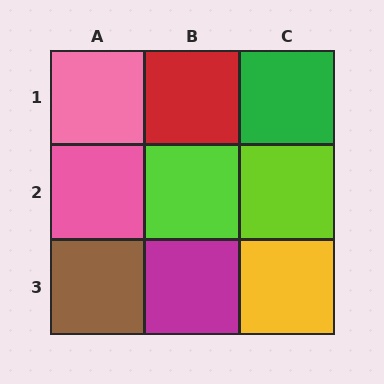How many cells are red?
1 cell is red.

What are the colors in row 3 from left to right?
Brown, magenta, yellow.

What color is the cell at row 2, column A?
Pink.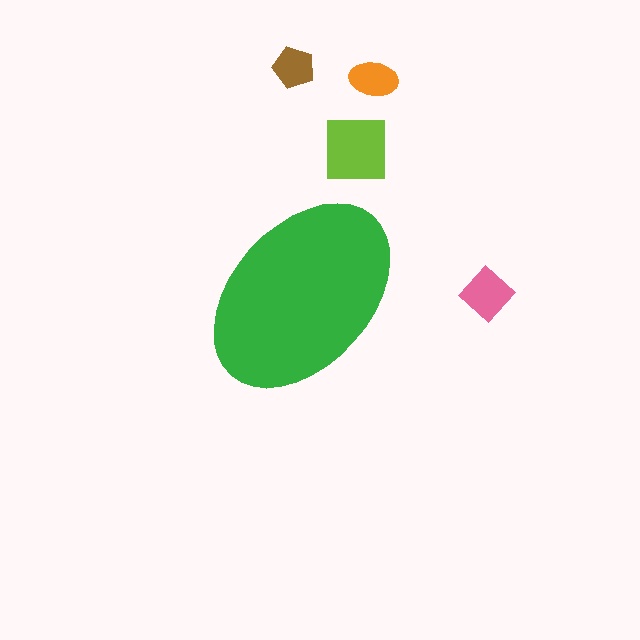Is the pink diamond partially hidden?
No, the pink diamond is fully visible.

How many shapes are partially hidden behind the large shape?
0 shapes are partially hidden.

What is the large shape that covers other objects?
A green ellipse.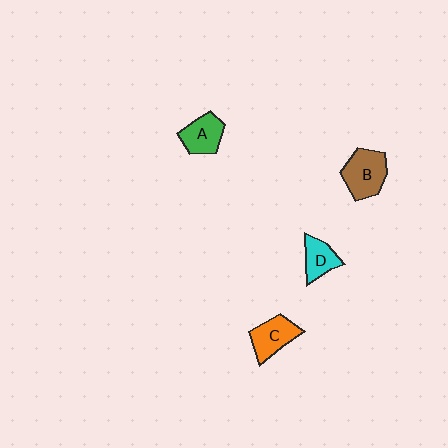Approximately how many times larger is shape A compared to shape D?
Approximately 1.2 times.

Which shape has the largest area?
Shape B (brown).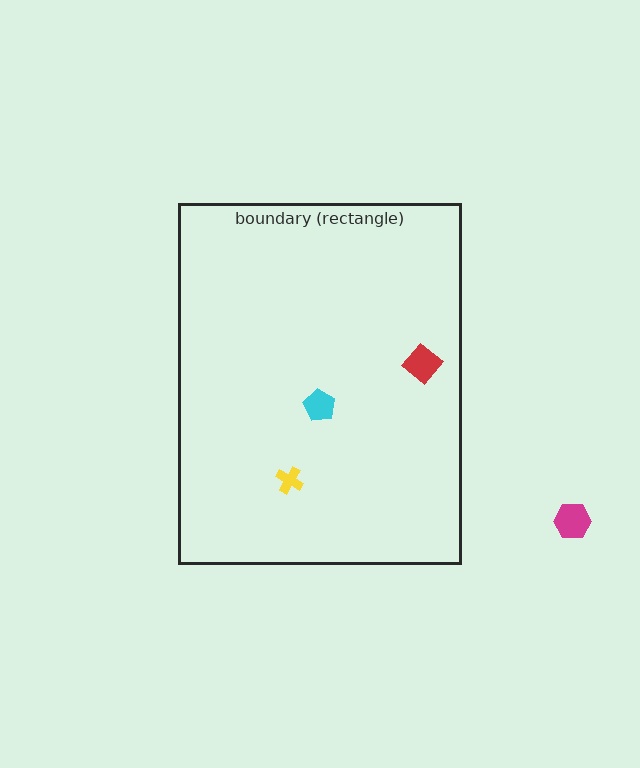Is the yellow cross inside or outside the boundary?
Inside.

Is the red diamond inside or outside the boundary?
Inside.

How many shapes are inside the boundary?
3 inside, 1 outside.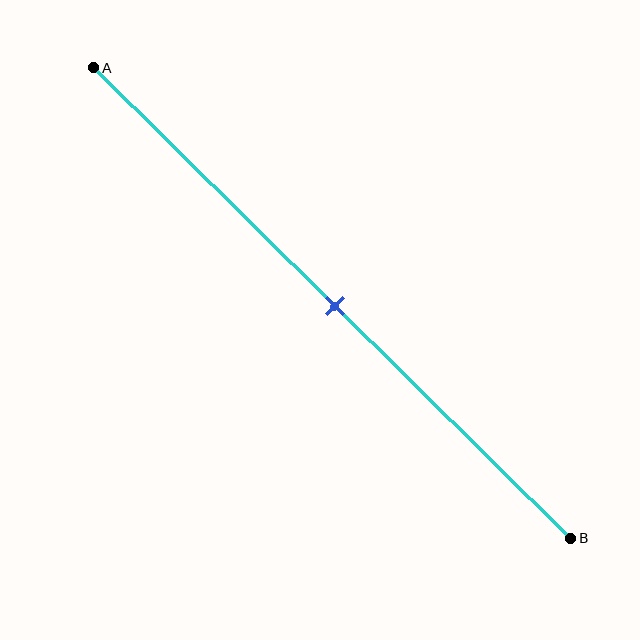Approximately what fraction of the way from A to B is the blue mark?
The blue mark is approximately 50% of the way from A to B.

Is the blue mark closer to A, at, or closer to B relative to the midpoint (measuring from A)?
The blue mark is approximately at the midpoint of segment AB.